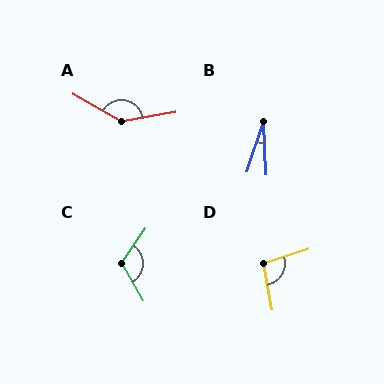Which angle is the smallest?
B, at approximately 21 degrees.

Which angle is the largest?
A, at approximately 141 degrees.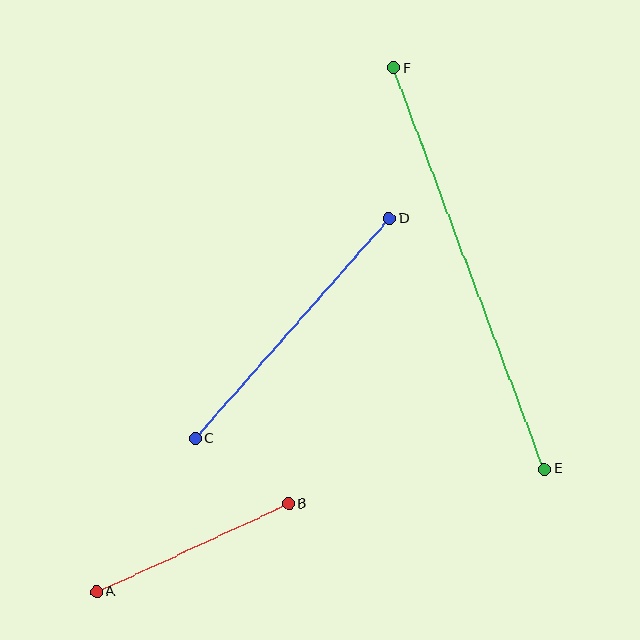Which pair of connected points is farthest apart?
Points E and F are farthest apart.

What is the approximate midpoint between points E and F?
The midpoint is at approximately (469, 268) pixels.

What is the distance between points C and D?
The distance is approximately 293 pixels.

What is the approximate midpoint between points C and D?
The midpoint is at approximately (292, 329) pixels.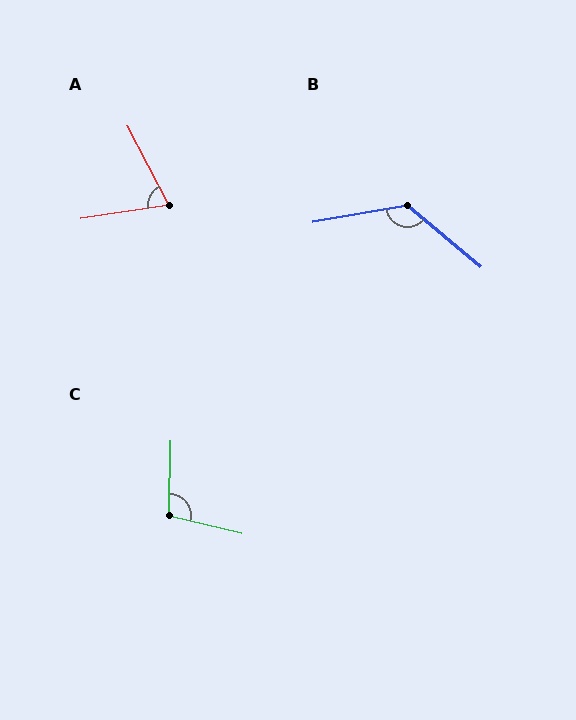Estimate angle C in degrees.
Approximately 103 degrees.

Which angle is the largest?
B, at approximately 130 degrees.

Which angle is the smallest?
A, at approximately 71 degrees.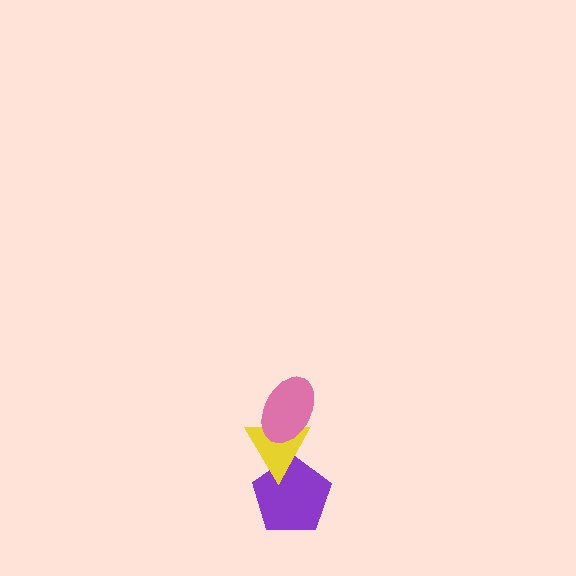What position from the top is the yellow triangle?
The yellow triangle is 2nd from the top.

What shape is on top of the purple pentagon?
The yellow triangle is on top of the purple pentagon.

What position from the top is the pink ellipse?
The pink ellipse is 1st from the top.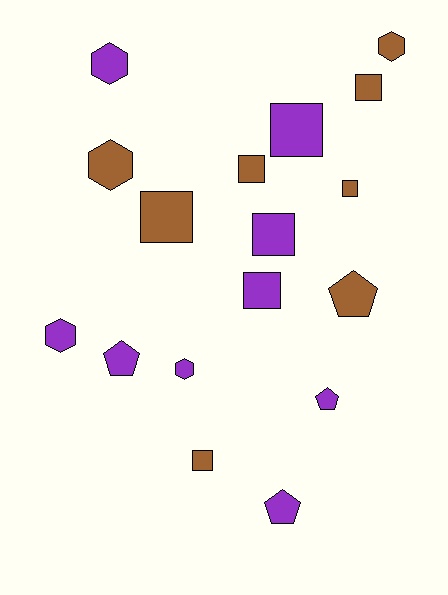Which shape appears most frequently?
Square, with 8 objects.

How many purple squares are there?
There are 3 purple squares.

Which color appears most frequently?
Purple, with 9 objects.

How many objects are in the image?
There are 17 objects.